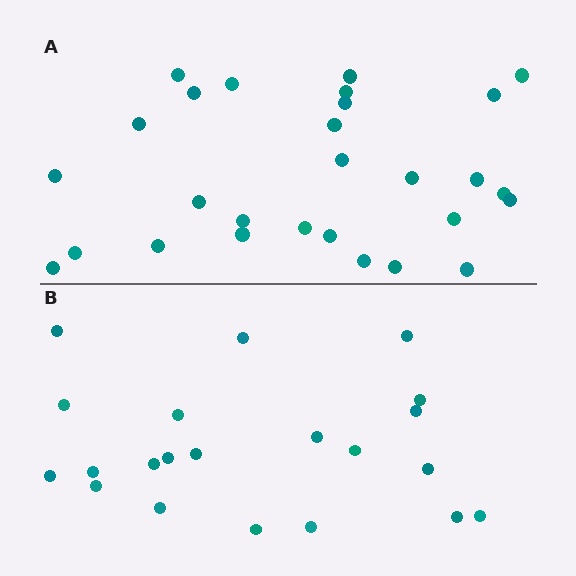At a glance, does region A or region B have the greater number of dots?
Region A (the top region) has more dots.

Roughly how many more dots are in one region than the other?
Region A has roughly 8 or so more dots than region B.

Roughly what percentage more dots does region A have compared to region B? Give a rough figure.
About 35% more.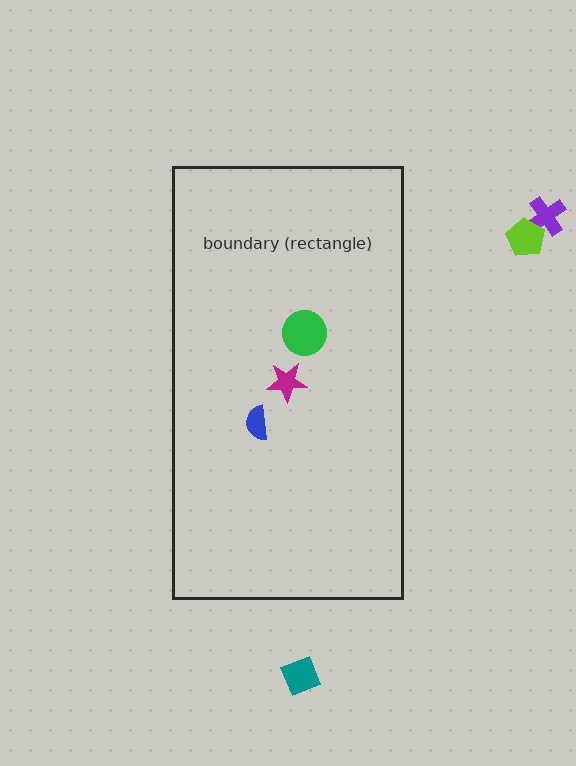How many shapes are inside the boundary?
3 inside, 3 outside.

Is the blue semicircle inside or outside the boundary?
Inside.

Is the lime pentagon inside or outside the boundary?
Outside.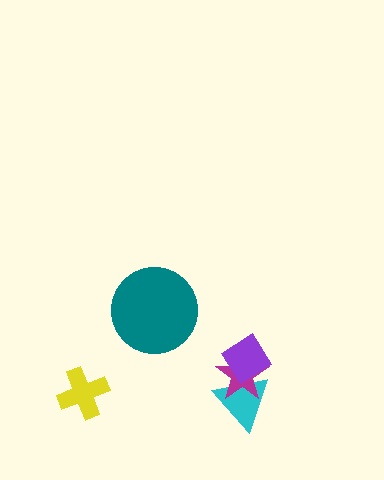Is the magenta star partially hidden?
Yes, it is partially covered by another shape.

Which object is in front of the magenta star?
The purple diamond is in front of the magenta star.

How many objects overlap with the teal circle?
0 objects overlap with the teal circle.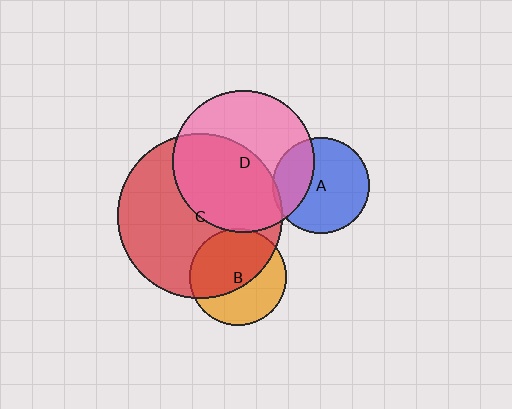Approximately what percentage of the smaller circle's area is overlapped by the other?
Approximately 60%.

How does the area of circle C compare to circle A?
Approximately 2.9 times.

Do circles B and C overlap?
Yes.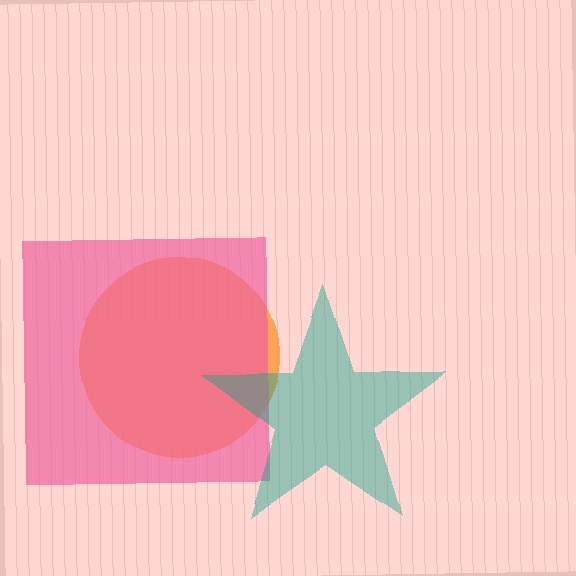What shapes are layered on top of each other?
The layered shapes are: an orange circle, a pink square, a teal star.